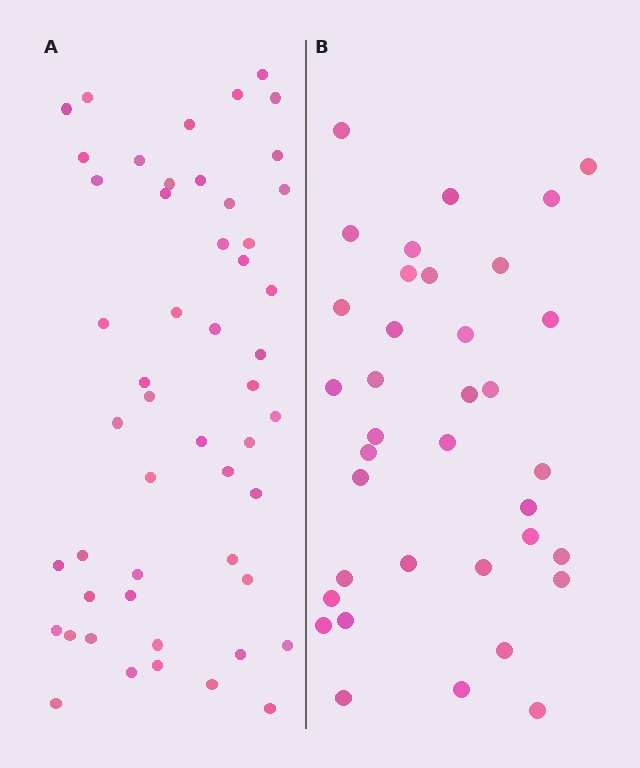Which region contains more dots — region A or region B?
Region A (the left region) has more dots.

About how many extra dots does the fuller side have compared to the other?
Region A has approximately 15 more dots than region B.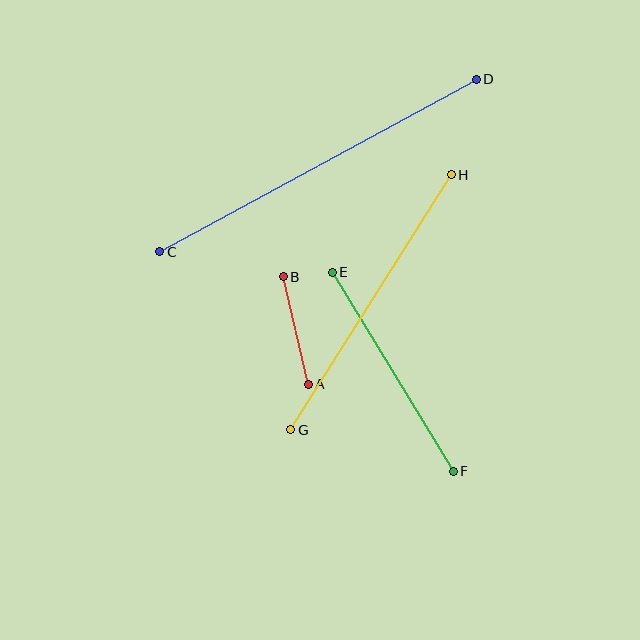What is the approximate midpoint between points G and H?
The midpoint is at approximately (371, 302) pixels.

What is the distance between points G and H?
The distance is approximately 301 pixels.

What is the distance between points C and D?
The distance is approximately 361 pixels.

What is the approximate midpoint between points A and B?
The midpoint is at approximately (296, 330) pixels.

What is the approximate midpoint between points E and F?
The midpoint is at approximately (393, 372) pixels.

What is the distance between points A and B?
The distance is approximately 111 pixels.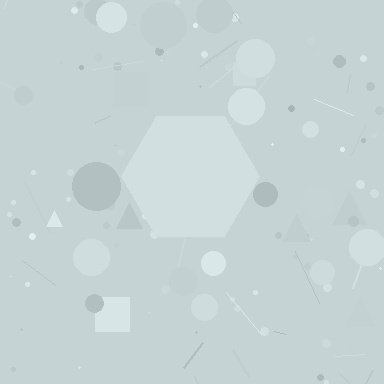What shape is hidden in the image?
A hexagon is hidden in the image.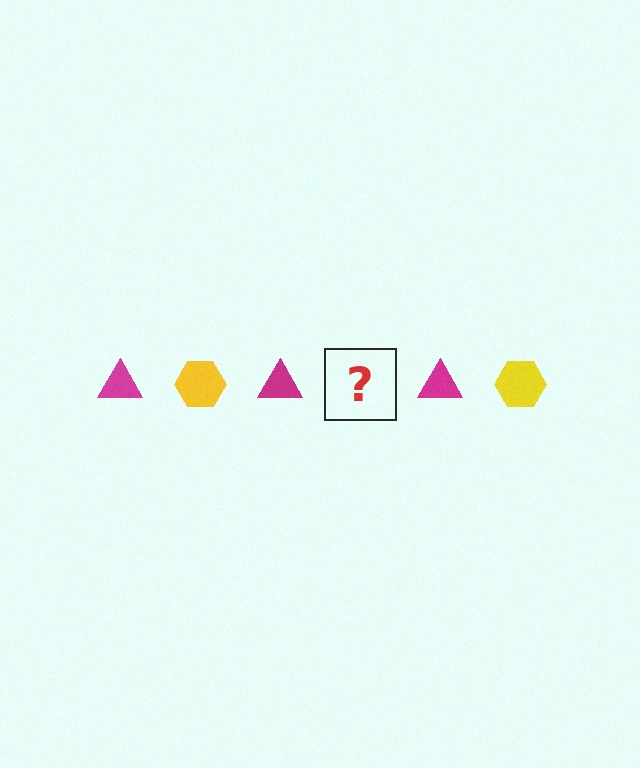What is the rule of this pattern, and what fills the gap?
The rule is that the pattern alternates between magenta triangle and yellow hexagon. The gap should be filled with a yellow hexagon.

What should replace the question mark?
The question mark should be replaced with a yellow hexagon.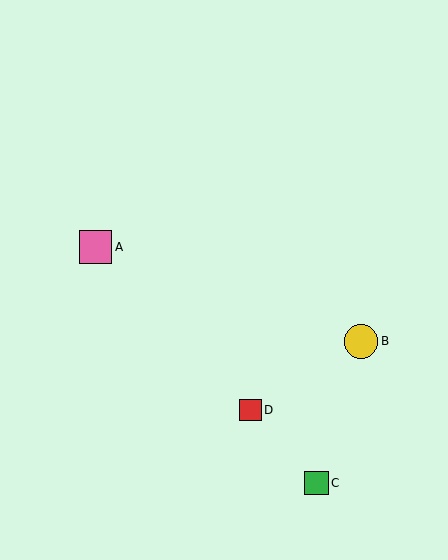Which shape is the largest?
The yellow circle (labeled B) is the largest.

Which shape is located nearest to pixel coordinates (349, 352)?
The yellow circle (labeled B) at (361, 341) is nearest to that location.